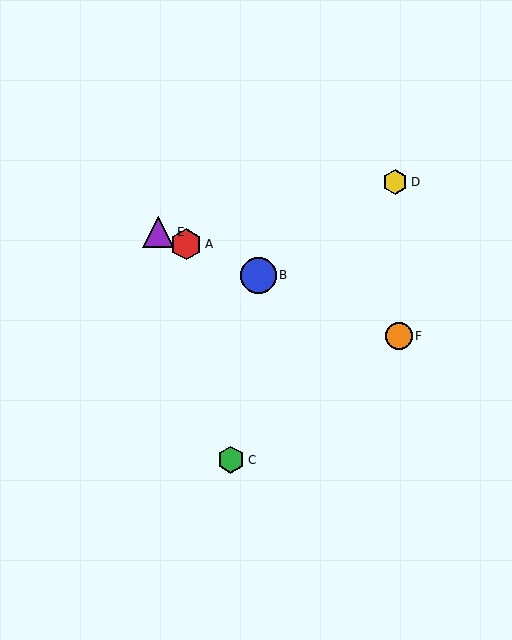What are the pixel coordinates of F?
Object F is at (399, 336).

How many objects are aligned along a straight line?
4 objects (A, B, E, F) are aligned along a straight line.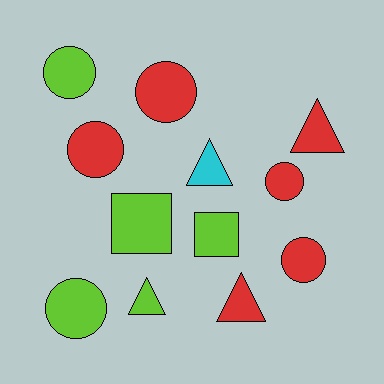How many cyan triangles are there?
There is 1 cyan triangle.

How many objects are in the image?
There are 12 objects.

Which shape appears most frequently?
Circle, with 6 objects.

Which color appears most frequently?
Red, with 6 objects.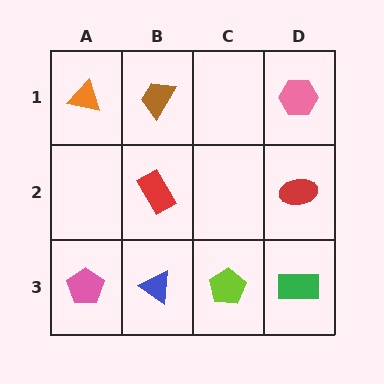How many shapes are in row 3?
4 shapes.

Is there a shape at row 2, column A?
No, that cell is empty.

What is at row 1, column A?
An orange triangle.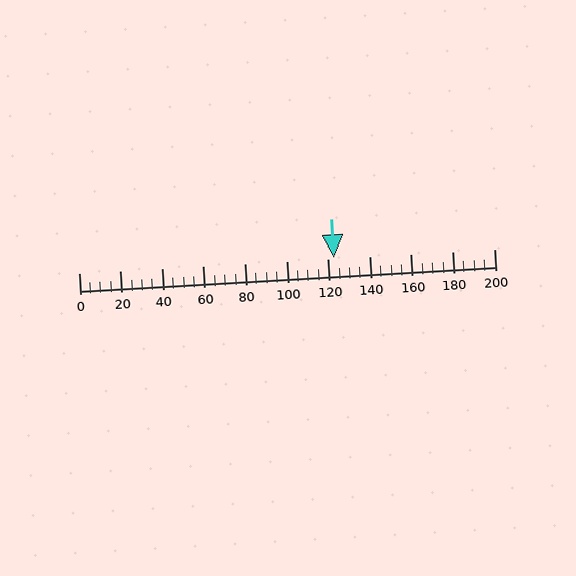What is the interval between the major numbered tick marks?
The major tick marks are spaced 20 units apart.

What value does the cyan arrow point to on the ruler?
The cyan arrow points to approximately 123.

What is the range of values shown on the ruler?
The ruler shows values from 0 to 200.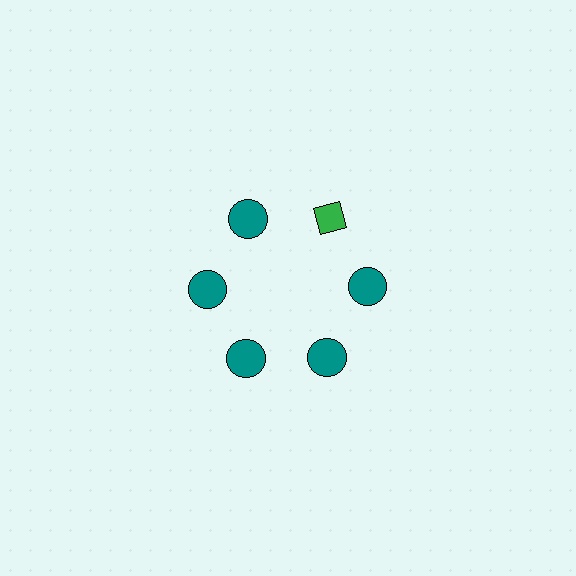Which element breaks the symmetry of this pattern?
The green diamond at roughly the 1 o'clock position breaks the symmetry. All other shapes are teal circles.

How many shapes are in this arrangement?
There are 6 shapes arranged in a ring pattern.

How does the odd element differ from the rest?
It differs in both color (green instead of teal) and shape (diamond instead of circle).